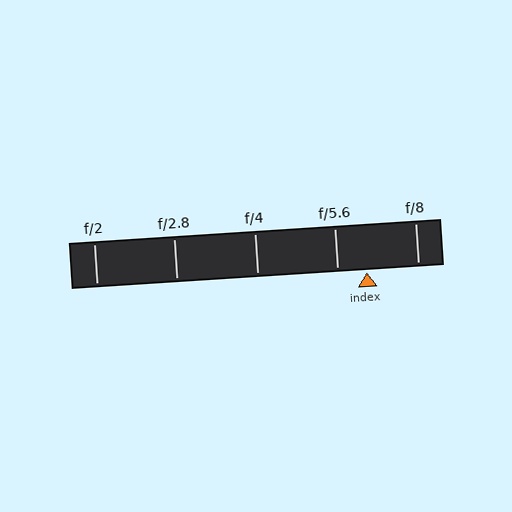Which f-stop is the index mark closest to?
The index mark is closest to f/5.6.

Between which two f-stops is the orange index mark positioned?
The index mark is between f/5.6 and f/8.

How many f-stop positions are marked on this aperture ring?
There are 5 f-stop positions marked.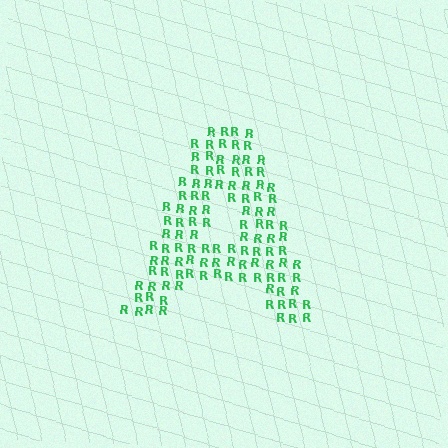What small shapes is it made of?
It is made of small letter R's.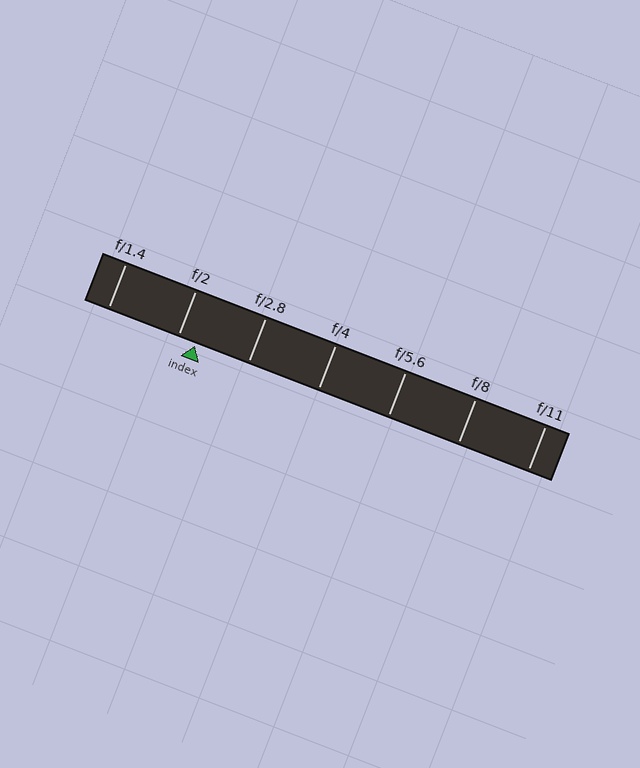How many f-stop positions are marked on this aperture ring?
There are 7 f-stop positions marked.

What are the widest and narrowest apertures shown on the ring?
The widest aperture shown is f/1.4 and the narrowest is f/11.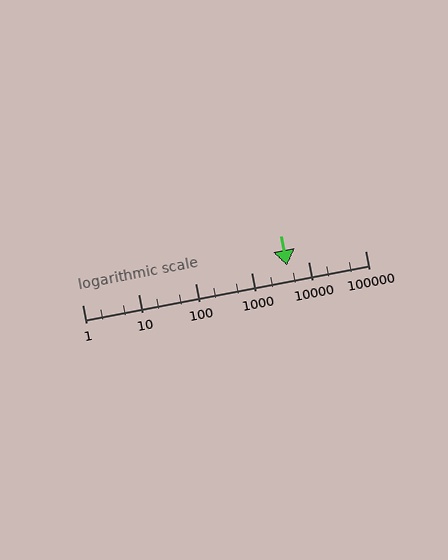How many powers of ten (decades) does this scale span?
The scale spans 5 decades, from 1 to 100000.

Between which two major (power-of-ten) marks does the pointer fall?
The pointer is between 1000 and 10000.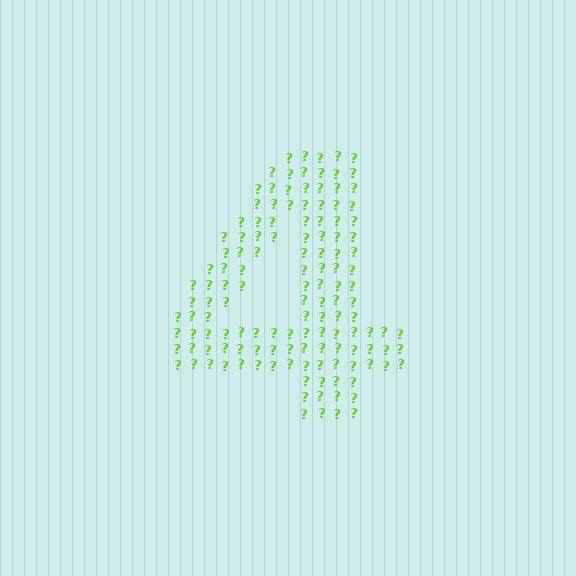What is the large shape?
The large shape is the digit 4.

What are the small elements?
The small elements are question marks.